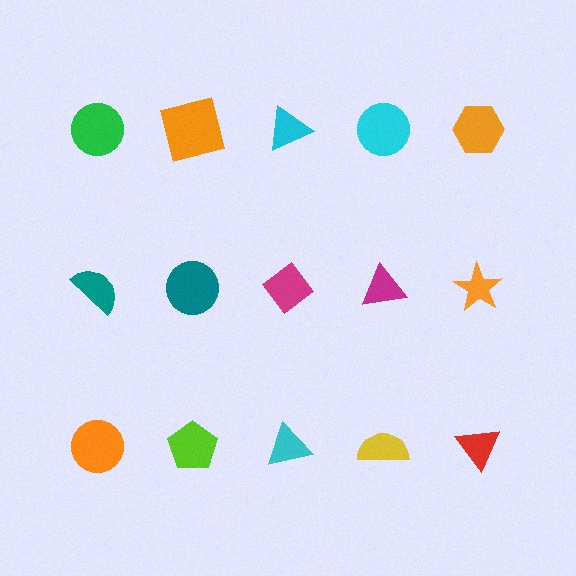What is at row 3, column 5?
A red triangle.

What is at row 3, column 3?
A cyan triangle.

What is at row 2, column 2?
A teal circle.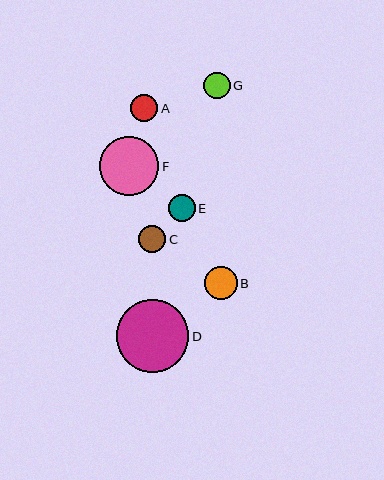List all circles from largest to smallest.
From largest to smallest: D, F, B, C, A, G, E.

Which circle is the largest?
Circle D is the largest with a size of approximately 73 pixels.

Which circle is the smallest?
Circle E is the smallest with a size of approximately 26 pixels.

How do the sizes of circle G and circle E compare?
Circle G and circle E are approximately the same size.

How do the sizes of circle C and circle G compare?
Circle C and circle G are approximately the same size.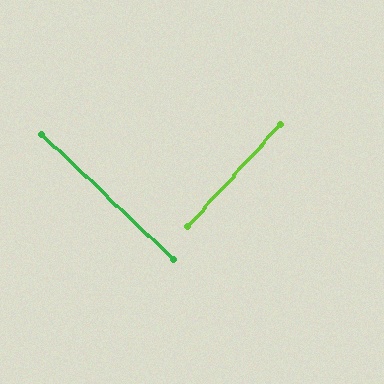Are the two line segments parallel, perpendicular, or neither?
Perpendicular — they meet at approximately 89°.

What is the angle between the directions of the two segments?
Approximately 89 degrees.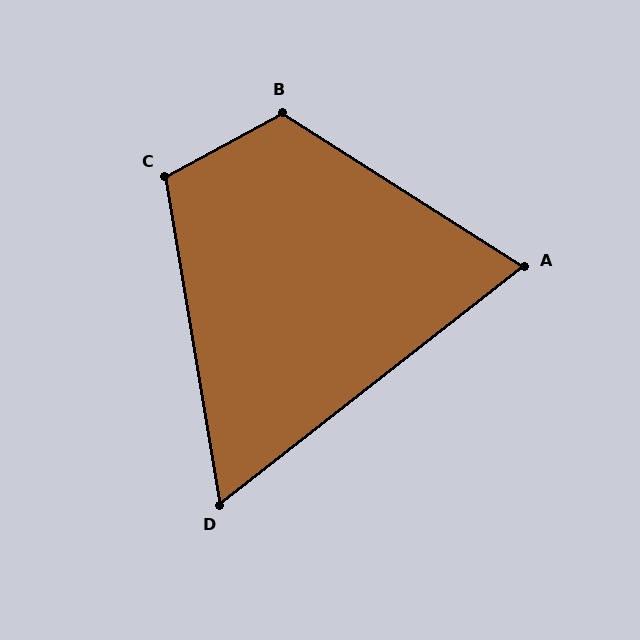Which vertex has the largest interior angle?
B, at approximately 119 degrees.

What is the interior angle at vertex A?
Approximately 71 degrees (acute).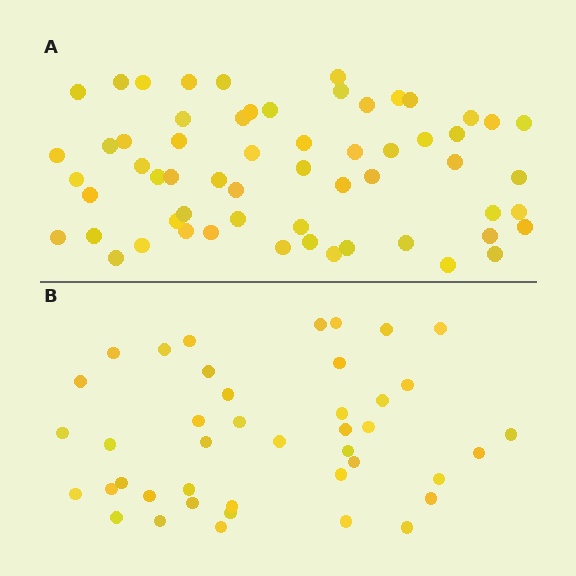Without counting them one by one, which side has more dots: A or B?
Region A (the top region) has more dots.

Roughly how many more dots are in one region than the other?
Region A has approximately 20 more dots than region B.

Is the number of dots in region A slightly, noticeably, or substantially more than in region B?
Region A has noticeably more, but not dramatically so. The ratio is roughly 1.4 to 1.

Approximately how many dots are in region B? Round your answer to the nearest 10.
About 40 dots. (The exact count is 42, which rounds to 40.)